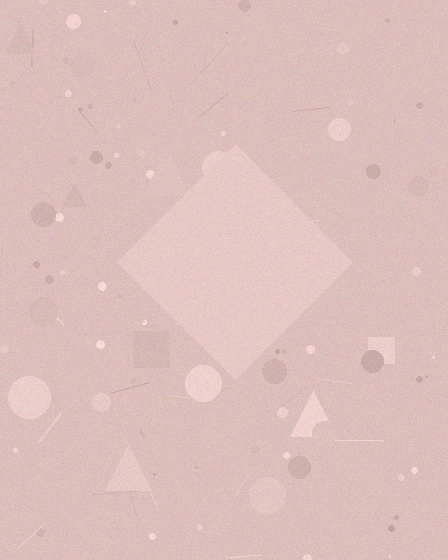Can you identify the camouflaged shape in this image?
The camouflaged shape is a diamond.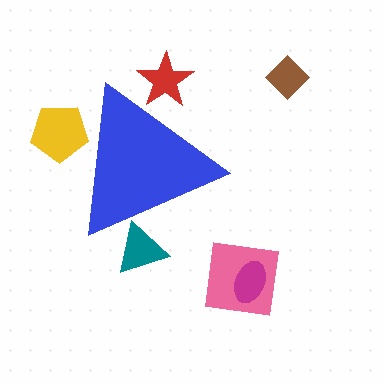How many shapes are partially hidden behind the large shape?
3 shapes are partially hidden.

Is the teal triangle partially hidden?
Yes, the teal triangle is partially hidden behind the blue triangle.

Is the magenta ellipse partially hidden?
No, the magenta ellipse is fully visible.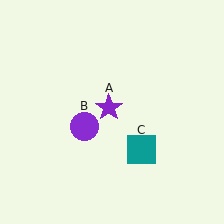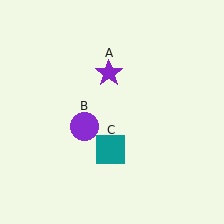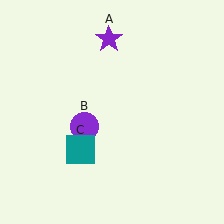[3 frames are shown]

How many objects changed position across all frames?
2 objects changed position: purple star (object A), teal square (object C).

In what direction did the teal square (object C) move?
The teal square (object C) moved left.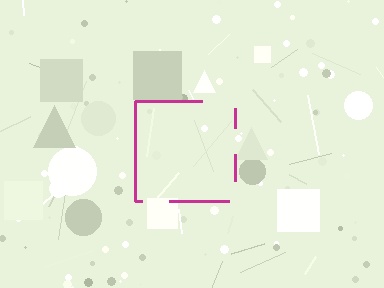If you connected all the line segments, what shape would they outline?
They would outline a square.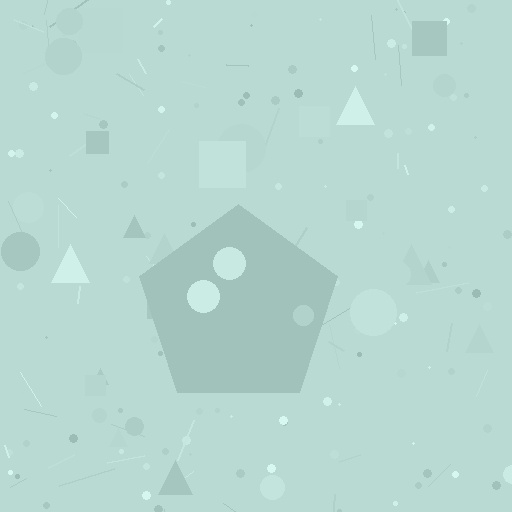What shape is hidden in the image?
A pentagon is hidden in the image.